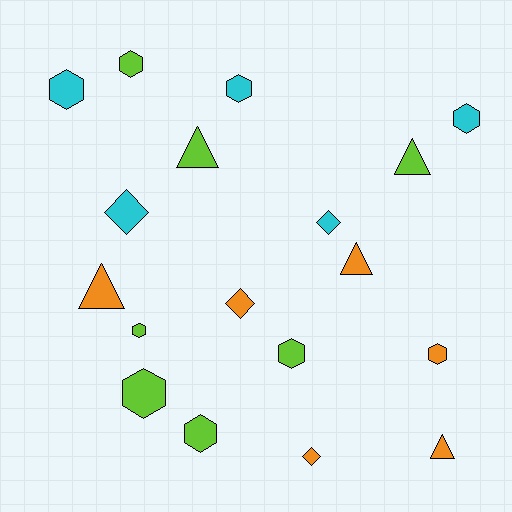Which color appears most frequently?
Lime, with 7 objects.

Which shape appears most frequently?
Hexagon, with 9 objects.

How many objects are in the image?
There are 18 objects.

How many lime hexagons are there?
There are 5 lime hexagons.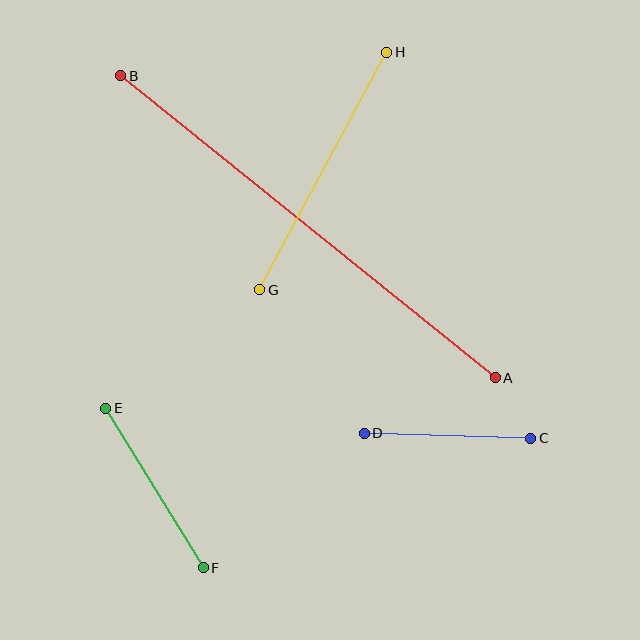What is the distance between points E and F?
The distance is approximately 187 pixels.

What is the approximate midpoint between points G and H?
The midpoint is at approximately (323, 171) pixels.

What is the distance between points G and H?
The distance is approximately 269 pixels.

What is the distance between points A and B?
The distance is approximately 481 pixels.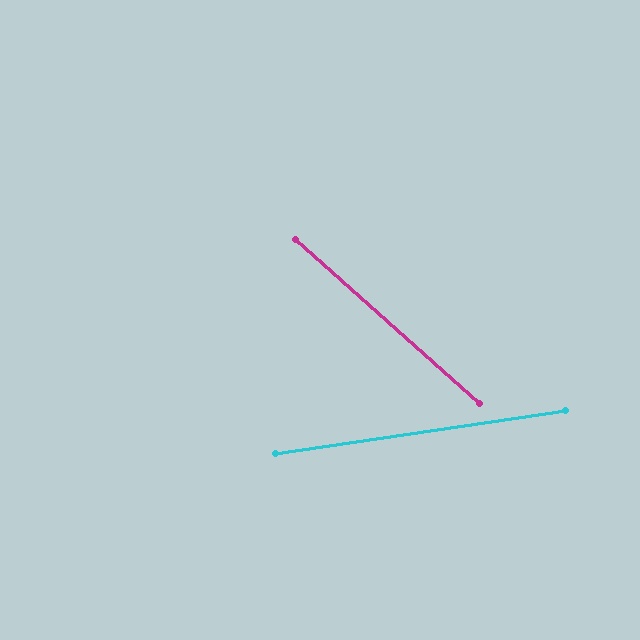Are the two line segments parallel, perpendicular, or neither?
Neither parallel nor perpendicular — they differ by about 50°.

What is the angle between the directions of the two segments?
Approximately 50 degrees.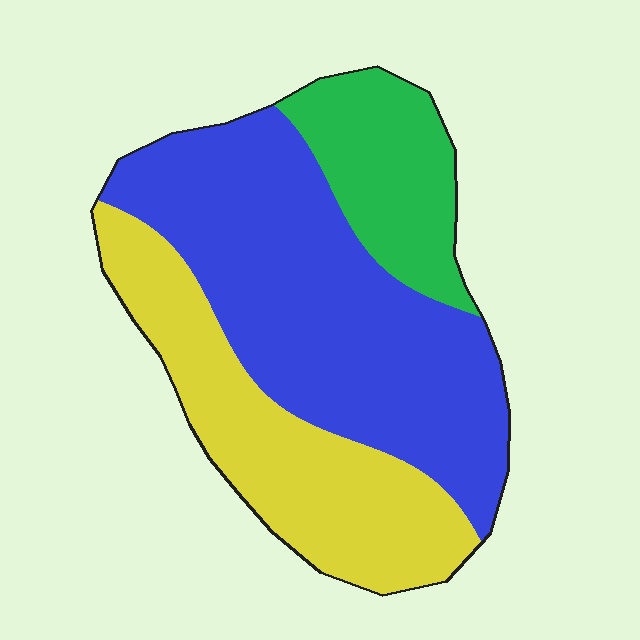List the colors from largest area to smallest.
From largest to smallest: blue, yellow, green.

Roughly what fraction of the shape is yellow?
Yellow covers 32% of the shape.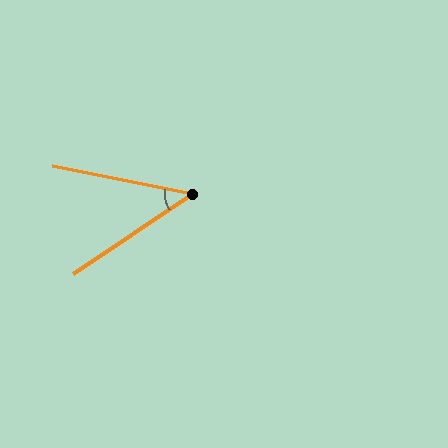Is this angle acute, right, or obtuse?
It is acute.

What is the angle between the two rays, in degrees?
Approximately 46 degrees.